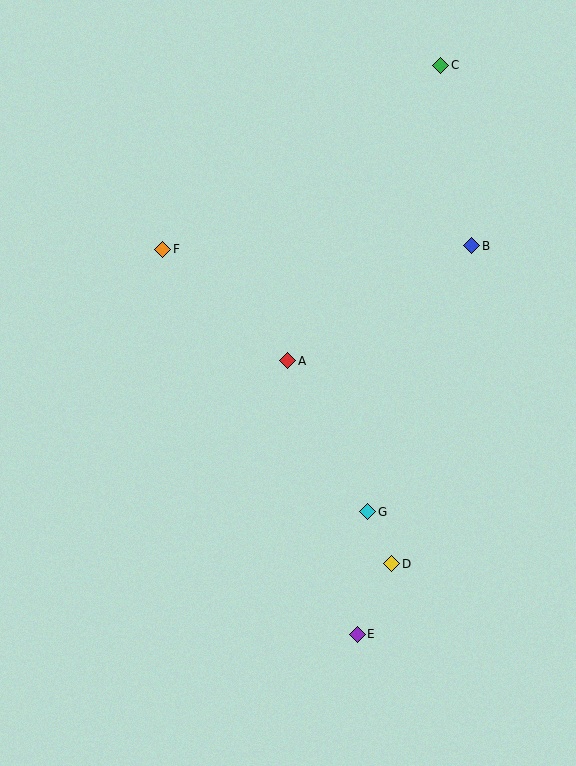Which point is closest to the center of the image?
Point A at (288, 361) is closest to the center.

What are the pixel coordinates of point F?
Point F is at (162, 249).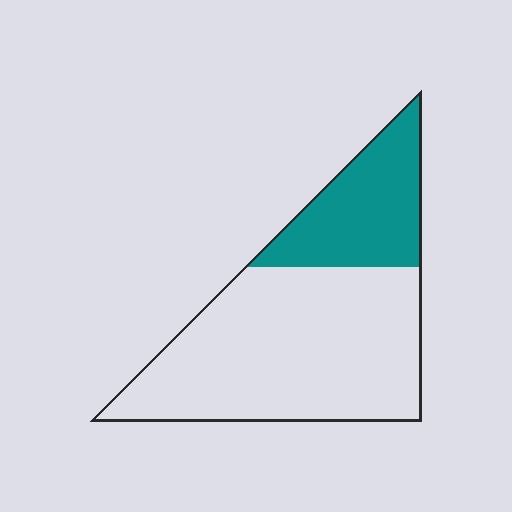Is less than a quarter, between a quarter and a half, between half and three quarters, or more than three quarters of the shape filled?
Between a quarter and a half.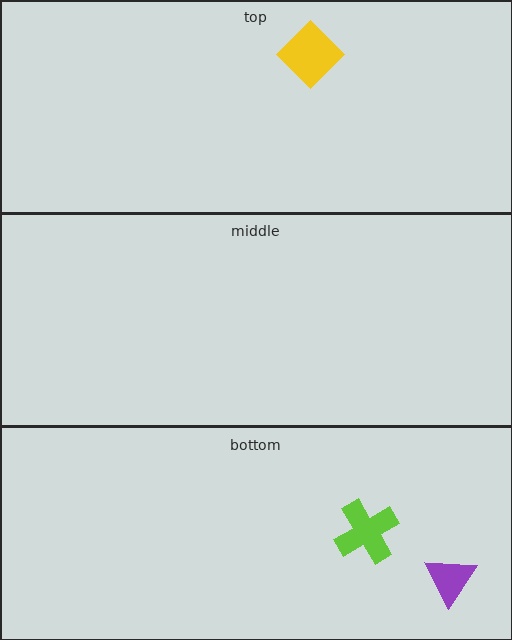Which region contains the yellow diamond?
The top region.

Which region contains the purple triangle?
The bottom region.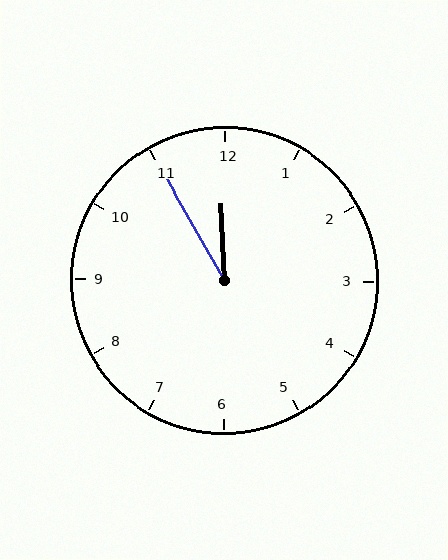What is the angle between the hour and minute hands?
Approximately 28 degrees.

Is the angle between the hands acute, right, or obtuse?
It is acute.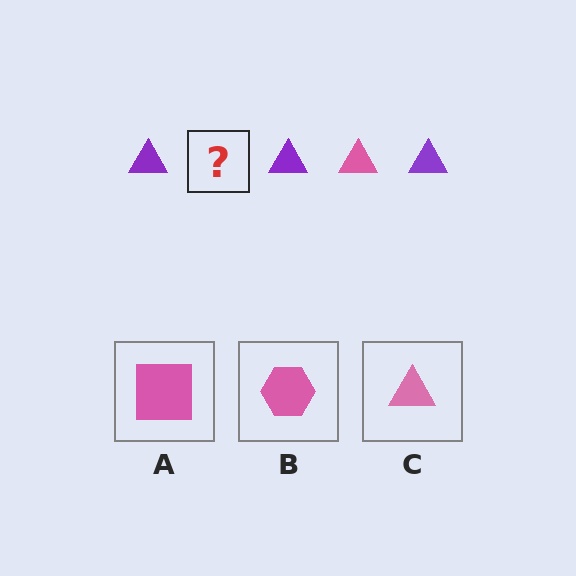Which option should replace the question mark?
Option C.